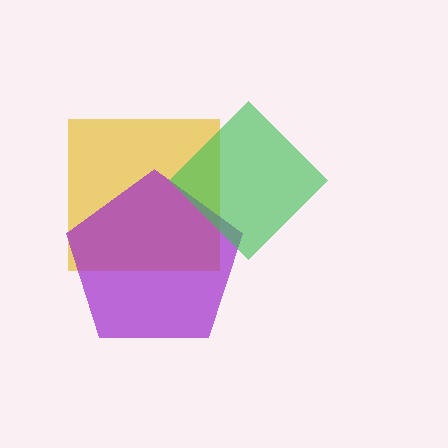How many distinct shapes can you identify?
There are 3 distinct shapes: a yellow square, a purple pentagon, a green diamond.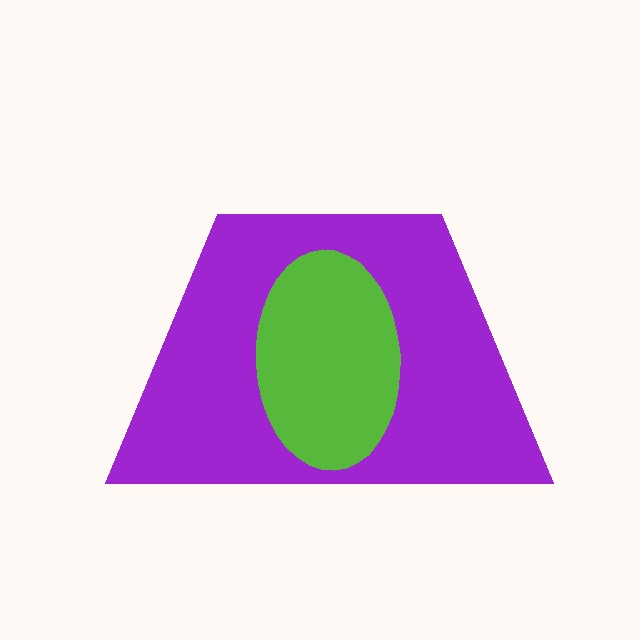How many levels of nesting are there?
2.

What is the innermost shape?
The lime ellipse.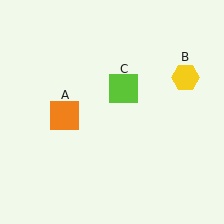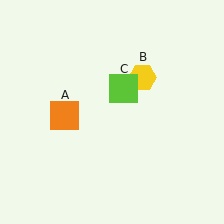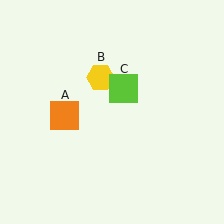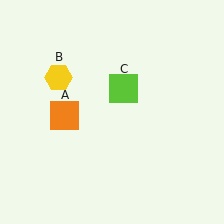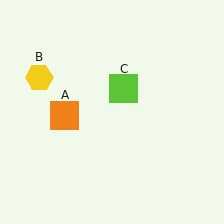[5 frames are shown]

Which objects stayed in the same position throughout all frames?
Orange square (object A) and lime square (object C) remained stationary.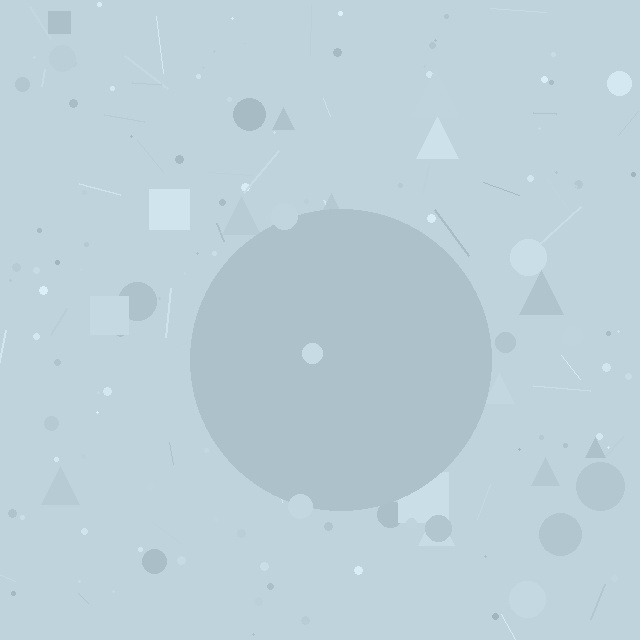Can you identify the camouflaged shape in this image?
The camouflaged shape is a circle.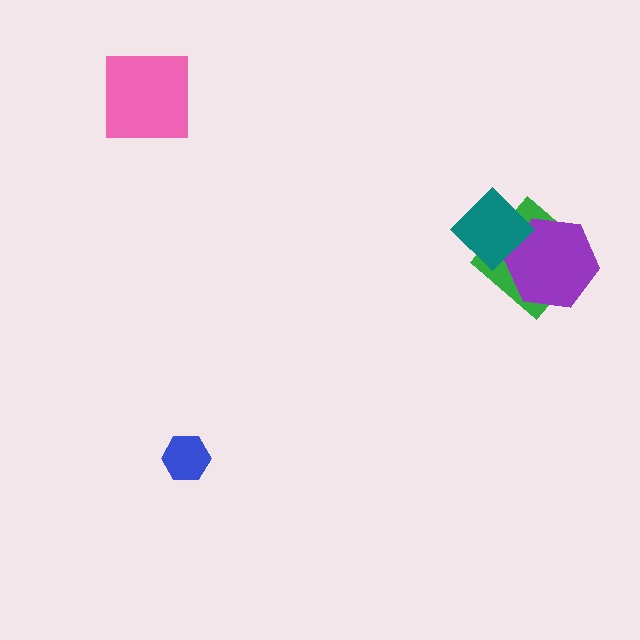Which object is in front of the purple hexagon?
The teal diamond is in front of the purple hexagon.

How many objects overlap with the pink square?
0 objects overlap with the pink square.